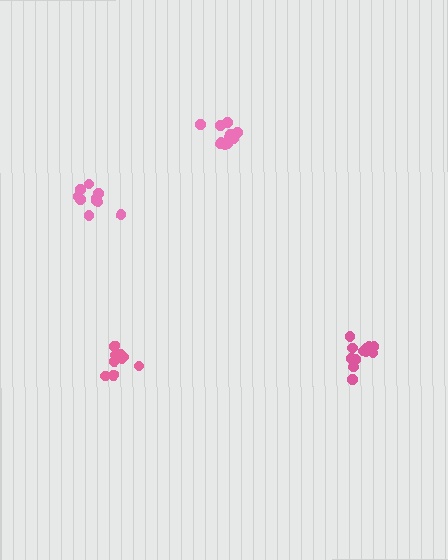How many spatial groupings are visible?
There are 4 spatial groupings.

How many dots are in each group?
Group 1: 13 dots, Group 2: 10 dots, Group 3: 10 dots, Group 4: 12 dots (45 total).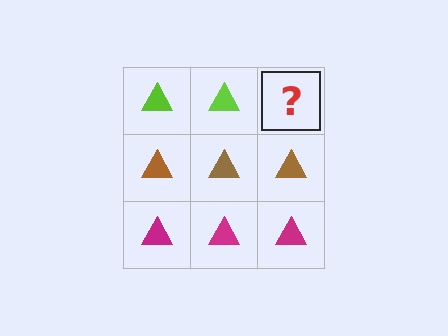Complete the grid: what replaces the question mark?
The question mark should be replaced with a lime triangle.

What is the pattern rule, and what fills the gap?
The rule is that each row has a consistent color. The gap should be filled with a lime triangle.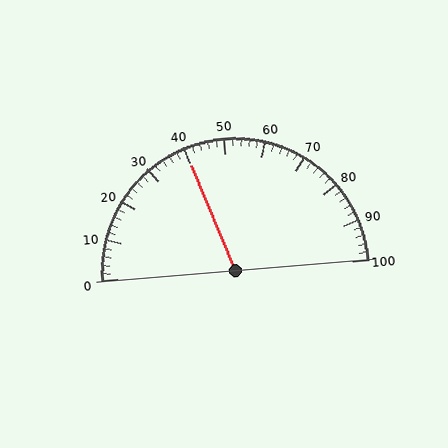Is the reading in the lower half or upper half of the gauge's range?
The reading is in the lower half of the range (0 to 100).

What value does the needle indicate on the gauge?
The needle indicates approximately 40.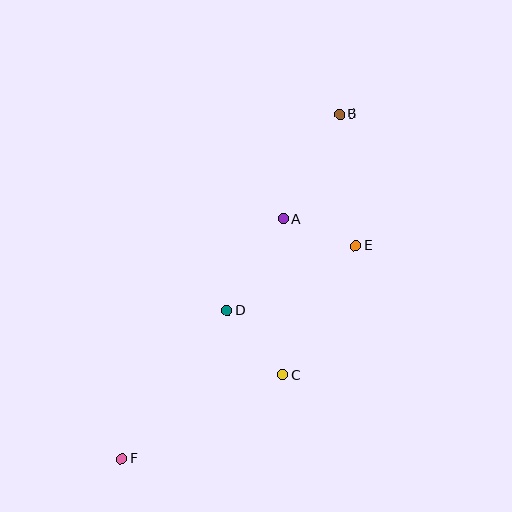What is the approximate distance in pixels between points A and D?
The distance between A and D is approximately 107 pixels.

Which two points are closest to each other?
Points A and E are closest to each other.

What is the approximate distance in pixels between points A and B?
The distance between A and B is approximately 119 pixels.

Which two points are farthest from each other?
Points B and F are farthest from each other.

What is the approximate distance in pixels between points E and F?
The distance between E and F is approximately 316 pixels.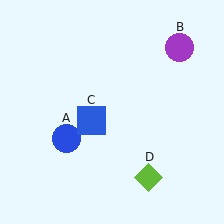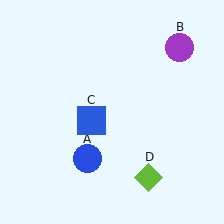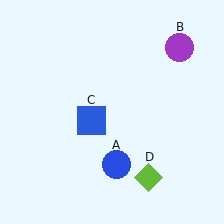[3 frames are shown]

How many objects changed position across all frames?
1 object changed position: blue circle (object A).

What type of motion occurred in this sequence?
The blue circle (object A) rotated counterclockwise around the center of the scene.